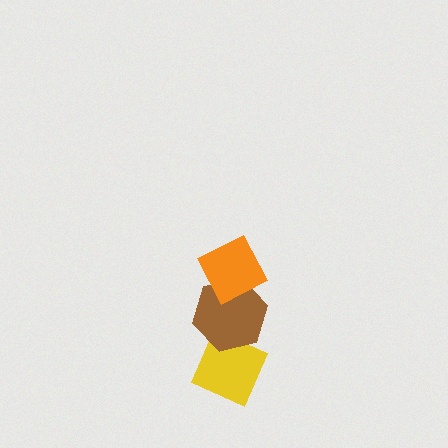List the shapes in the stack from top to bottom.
From top to bottom: the orange diamond, the brown hexagon, the yellow diamond.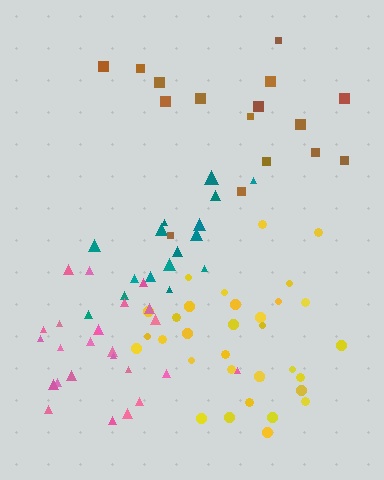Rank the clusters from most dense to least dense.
yellow, pink, teal, brown.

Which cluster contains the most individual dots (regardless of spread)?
Yellow (33).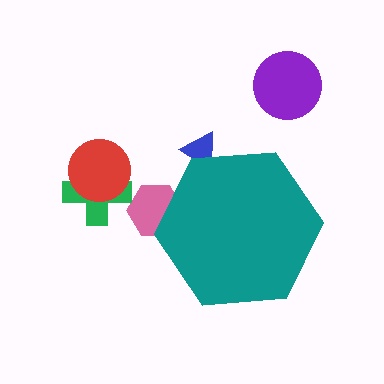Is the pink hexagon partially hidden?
Yes, the pink hexagon is partially hidden behind the teal hexagon.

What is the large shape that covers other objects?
A teal hexagon.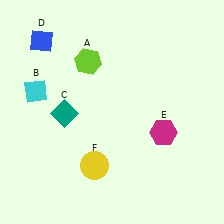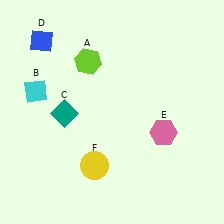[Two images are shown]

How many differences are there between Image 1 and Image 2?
There is 1 difference between the two images.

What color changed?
The hexagon (E) changed from magenta in Image 1 to pink in Image 2.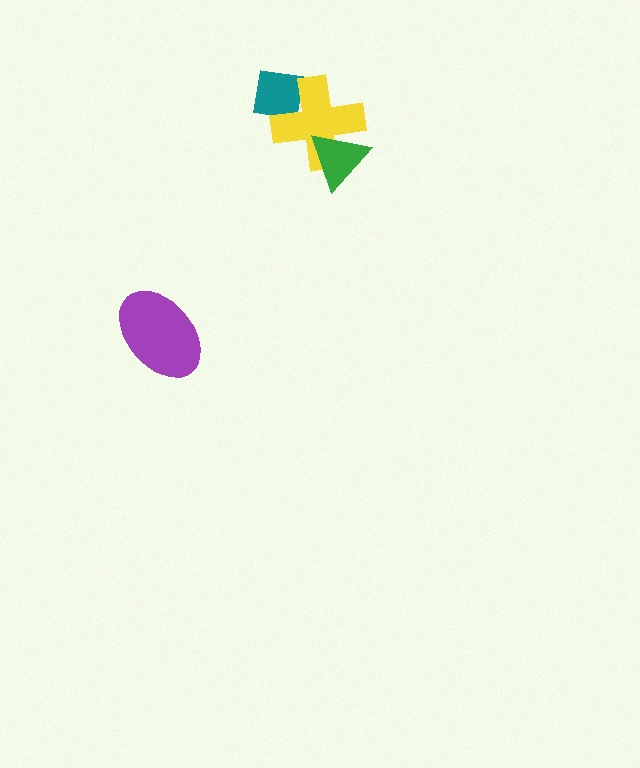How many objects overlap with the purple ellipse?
0 objects overlap with the purple ellipse.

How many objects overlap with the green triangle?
1 object overlaps with the green triangle.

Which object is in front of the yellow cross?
The green triangle is in front of the yellow cross.